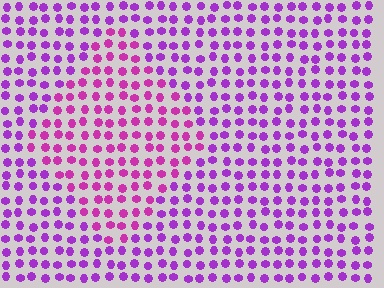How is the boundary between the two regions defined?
The boundary is defined purely by a slight shift in hue (about 27 degrees). Spacing, size, and orientation are identical on both sides.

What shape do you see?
I see a diamond.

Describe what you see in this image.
The image is filled with small purple elements in a uniform arrangement. A diamond-shaped region is visible where the elements are tinted to a slightly different hue, forming a subtle color boundary.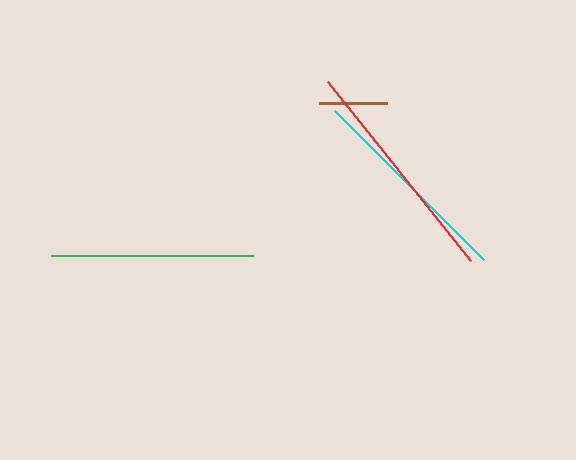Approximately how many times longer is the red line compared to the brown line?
The red line is approximately 3.4 times the length of the brown line.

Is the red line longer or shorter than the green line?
The red line is longer than the green line.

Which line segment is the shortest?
The brown line is the shortest at approximately 68 pixels.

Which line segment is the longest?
The red line is the longest at approximately 229 pixels.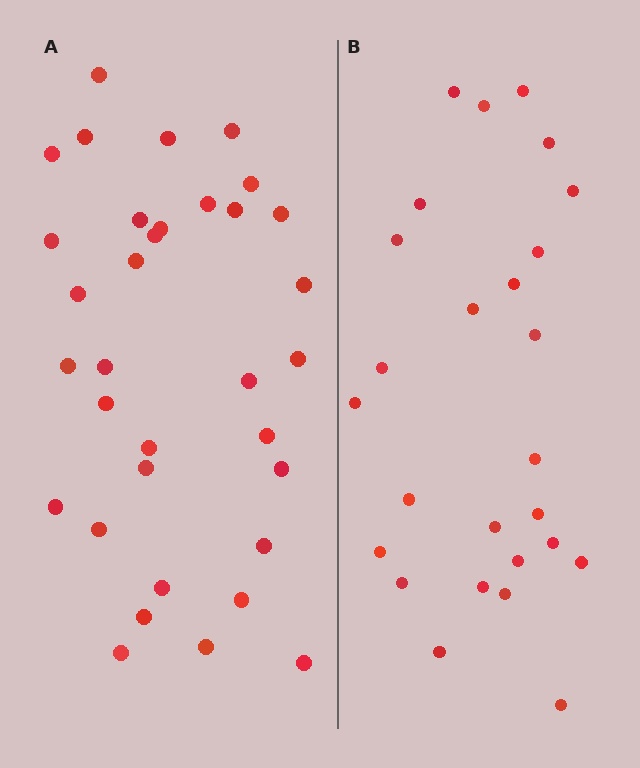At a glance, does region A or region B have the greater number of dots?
Region A (the left region) has more dots.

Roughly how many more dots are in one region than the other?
Region A has roughly 8 or so more dots than region B.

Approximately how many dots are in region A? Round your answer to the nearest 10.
About 30 dots. (The exact count is 34, which rounds to 30.)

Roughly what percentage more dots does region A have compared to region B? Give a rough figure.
About 30% more.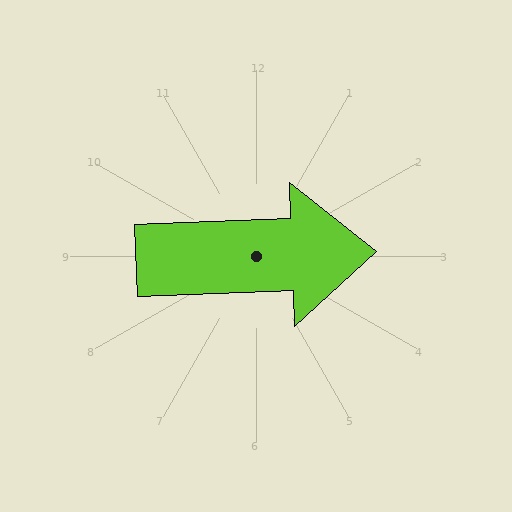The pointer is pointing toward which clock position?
Roughly 3 o'clock.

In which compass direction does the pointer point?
East.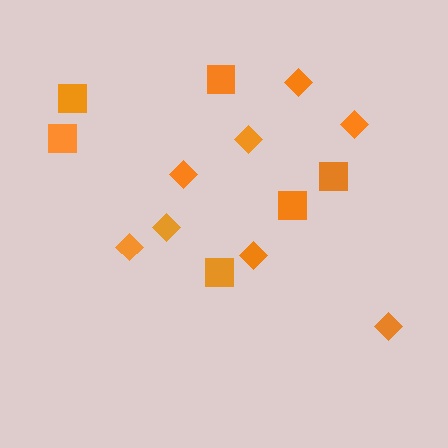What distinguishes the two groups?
There are 2 groups: one group of squares (6) and one group of diamonds (8).